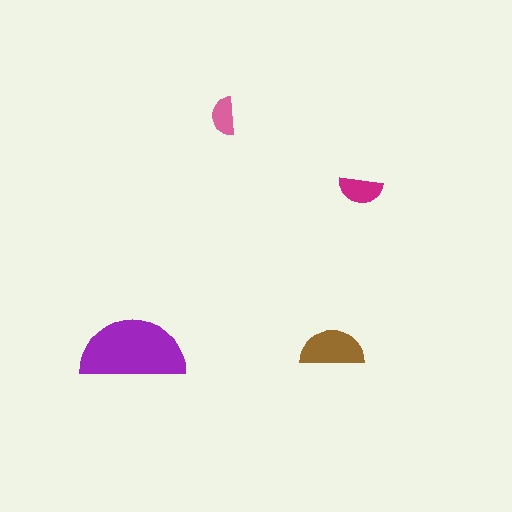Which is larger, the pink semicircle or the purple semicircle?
The purple one.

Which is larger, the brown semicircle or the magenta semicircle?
The brown one.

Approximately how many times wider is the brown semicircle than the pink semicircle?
About 1.5 times wider.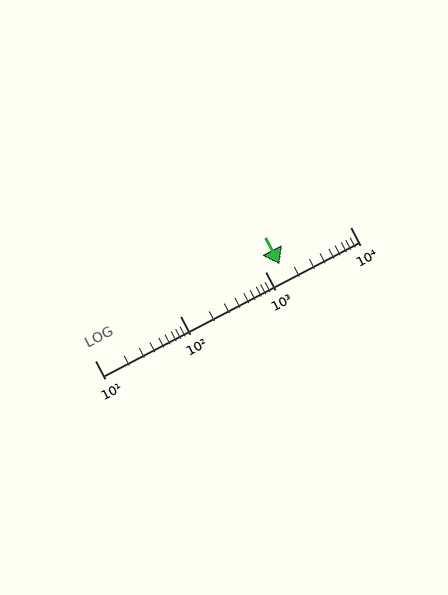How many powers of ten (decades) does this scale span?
The scale spans 3 decades, from 10 to 10000.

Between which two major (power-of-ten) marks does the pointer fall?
The pointer is between 1000 and 10000.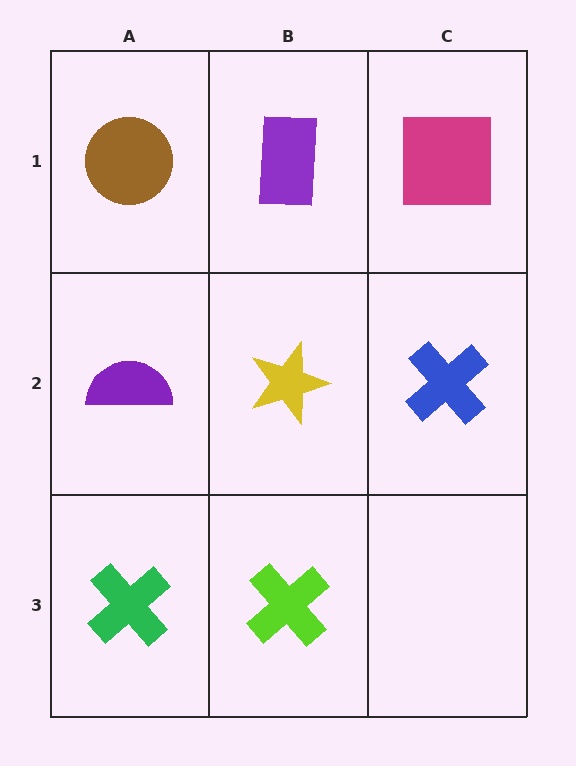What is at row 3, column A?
A green cross.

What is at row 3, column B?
A lime cross.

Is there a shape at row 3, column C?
No, that cell is empty.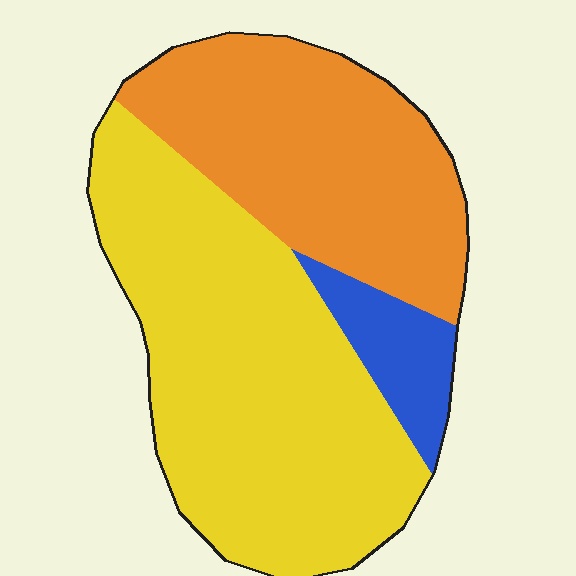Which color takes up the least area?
Blue, at roughly 10%.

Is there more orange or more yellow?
Yellow.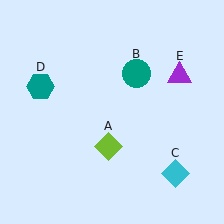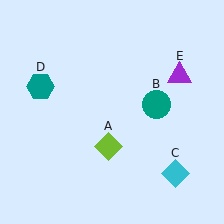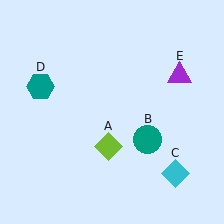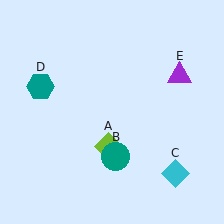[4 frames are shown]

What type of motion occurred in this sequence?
The teal circle (object B) rotated clockwise around the center of the scene.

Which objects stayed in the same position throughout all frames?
Lime diamond (object A) and cyan diamond (object C) and teal hexagon (object D) and purple triangle (object E) remained stationary.